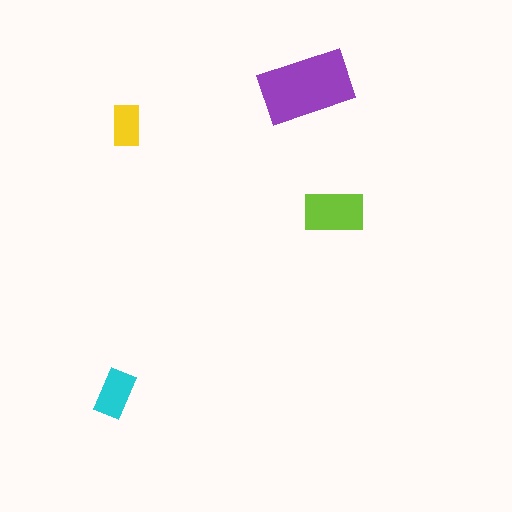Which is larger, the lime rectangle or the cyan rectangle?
The lime one.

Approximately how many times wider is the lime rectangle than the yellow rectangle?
About 1.5 times wider.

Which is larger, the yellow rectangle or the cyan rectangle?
The cyan one.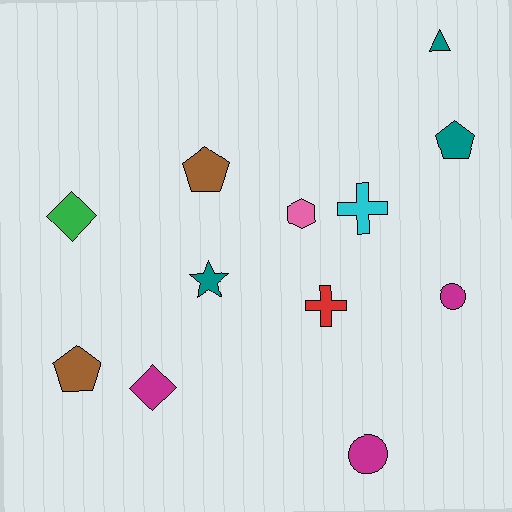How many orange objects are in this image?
There are no orange objects.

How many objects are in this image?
There are 12 objects.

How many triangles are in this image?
There is 1 triangle.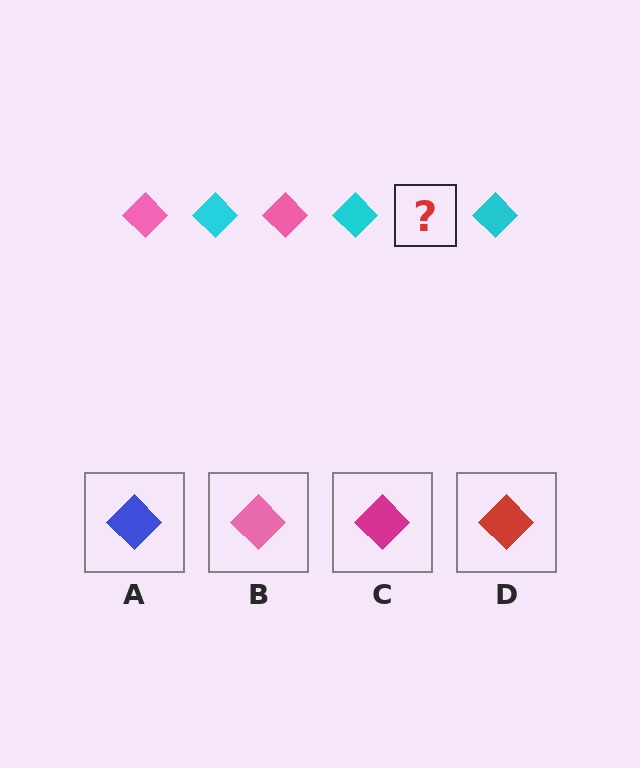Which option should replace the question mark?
Option B.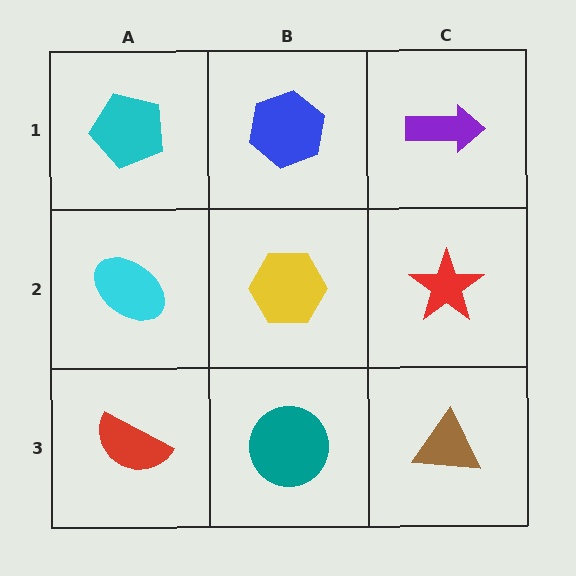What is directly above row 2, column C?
A purple arrow.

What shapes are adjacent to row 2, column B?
A blue hexagon (row 1, column B), a teal circle (row 3, column B), a cyan ellipse (row 2, column A), a red star (row 2, column C).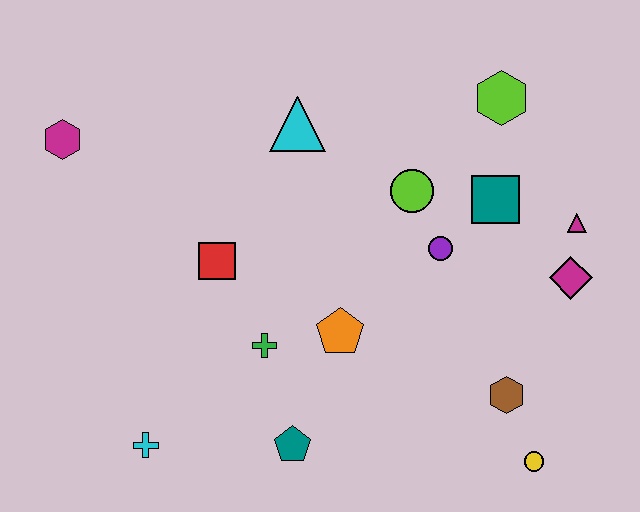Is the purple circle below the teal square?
Yes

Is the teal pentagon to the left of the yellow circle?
Yes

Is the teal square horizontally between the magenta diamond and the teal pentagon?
Yes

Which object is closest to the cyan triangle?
The lime circle is closest to the cyan triangle.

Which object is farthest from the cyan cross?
The lime hexagon is farthest from the cyan cross.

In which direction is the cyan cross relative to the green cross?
The cyan cross is to the left of the green cross.